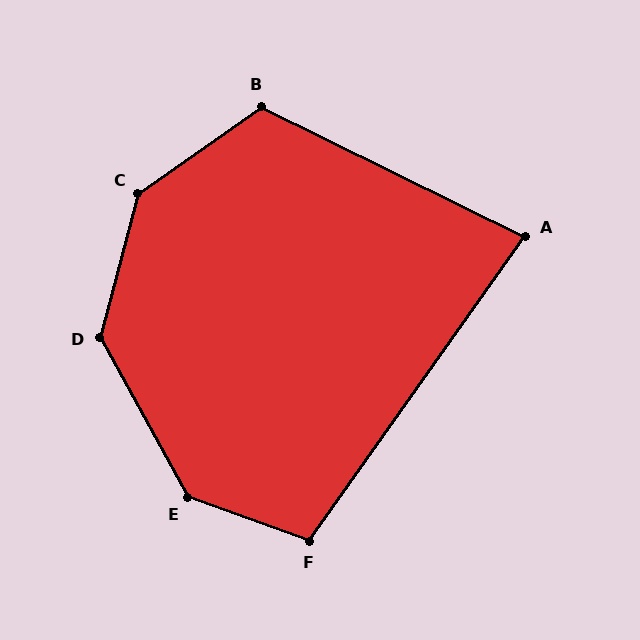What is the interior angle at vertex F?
Approximately 106 degrees (obtuse).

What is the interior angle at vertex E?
Approximately 139 degrees (obtuse).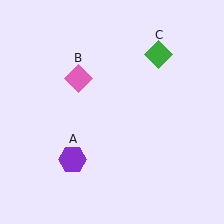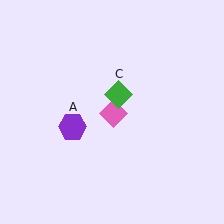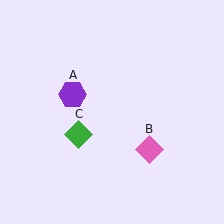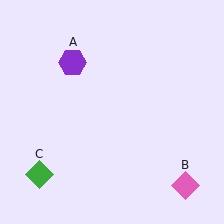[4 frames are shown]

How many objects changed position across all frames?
3 objects changed position: purple hexagon (object A), pink diamond (object B), green diamond (object C).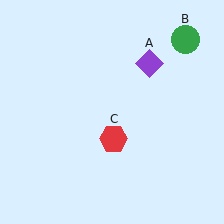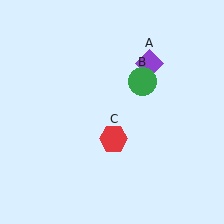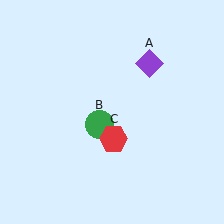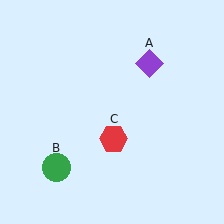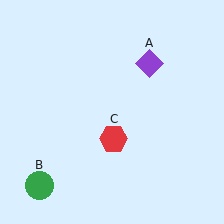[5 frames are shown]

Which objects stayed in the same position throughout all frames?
Purple diamond (object A) and red hexagon (object C) remained stationary.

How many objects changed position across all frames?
1 object changed position: green circle (object B).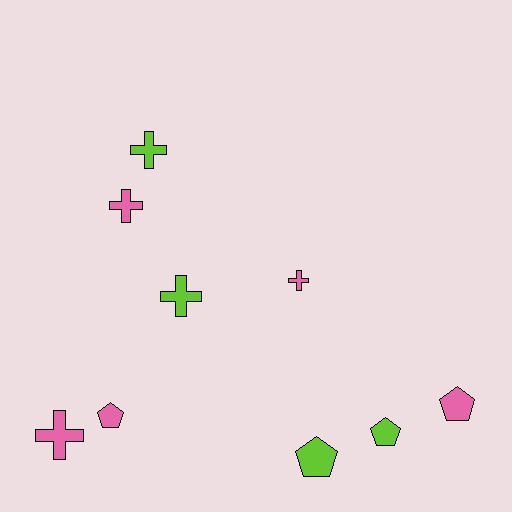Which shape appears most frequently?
Cross, with 5 objects.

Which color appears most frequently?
Pink, with 5 objects.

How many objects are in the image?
There are 9 objects.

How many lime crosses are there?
There are 2 lime crosses.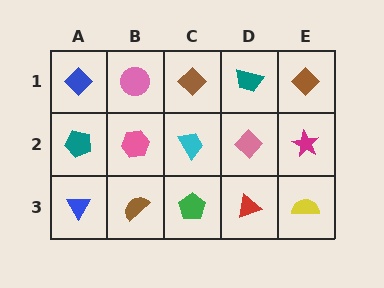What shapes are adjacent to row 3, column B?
A pink hexagon (row 2, column B), a blue triangle (row 3, column A), a green pentagon (row 3, column C).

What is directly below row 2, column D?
A red triangle.